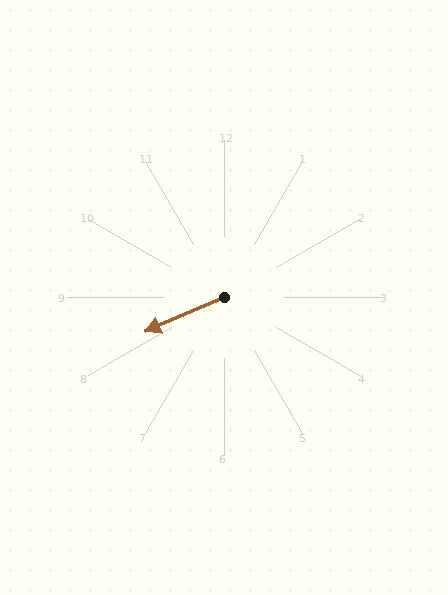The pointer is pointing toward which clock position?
Roughly 8 o'clock.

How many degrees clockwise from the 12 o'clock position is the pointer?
Approximately 247 degrees.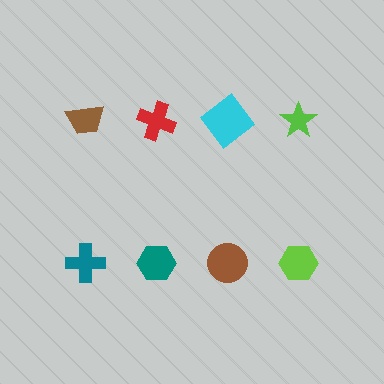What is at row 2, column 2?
A teal hexagon.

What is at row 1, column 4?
A lime star.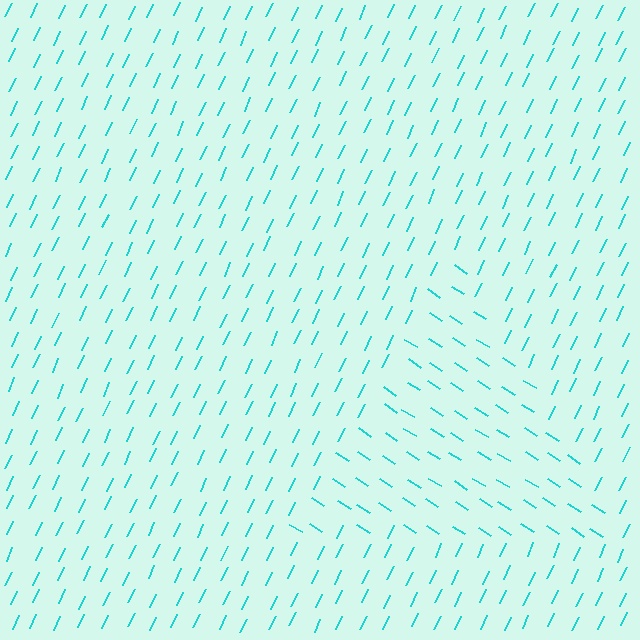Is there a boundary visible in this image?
Yes, there is a texture boundary formed by a change in line orientation.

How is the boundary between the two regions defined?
The boundary is defined purely by a change in line orientation (approximately 82 degrees difference). All lines are the same color and thickness.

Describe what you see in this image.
The image is filled with small cyan line segments. A triangle region in the image has lines oriented differently from the surrounding lines, creating a visible texture boundary.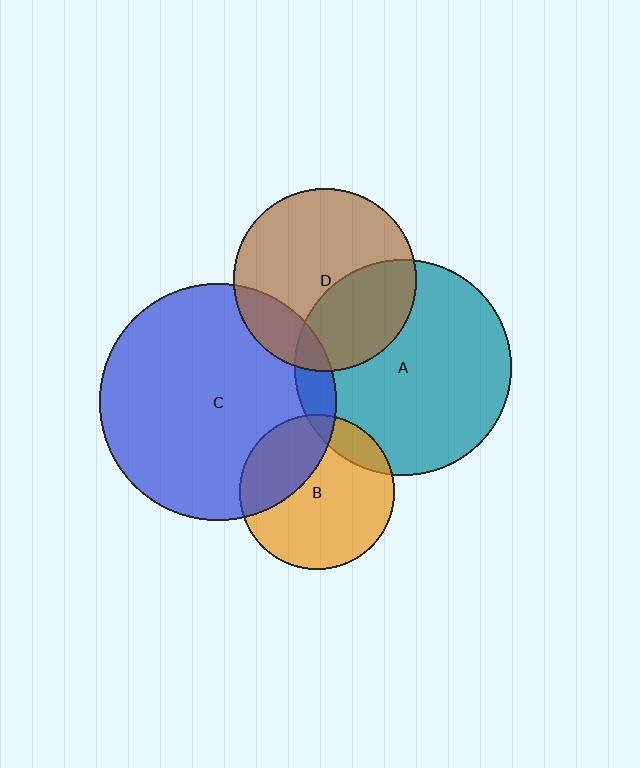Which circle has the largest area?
Circle C (blue).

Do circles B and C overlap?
Yes.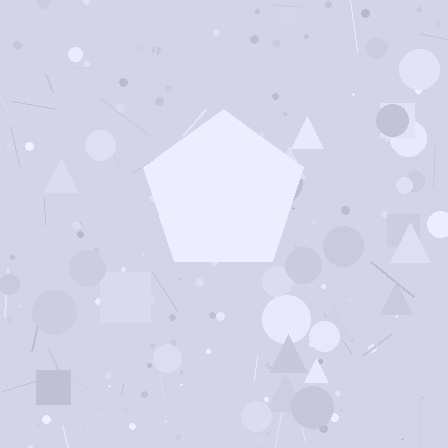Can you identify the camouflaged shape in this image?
The camouflaged shape is a pentagon.